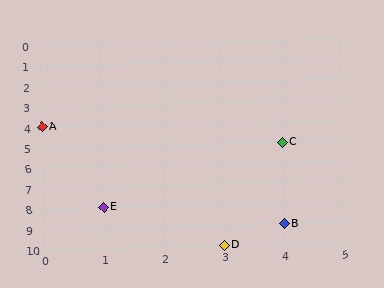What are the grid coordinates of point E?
Point E is at grid coordinates (1, 8).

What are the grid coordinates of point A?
Point A is at grid coordinates (0, 4).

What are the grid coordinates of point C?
Point C is at grid coordinates (4, 5).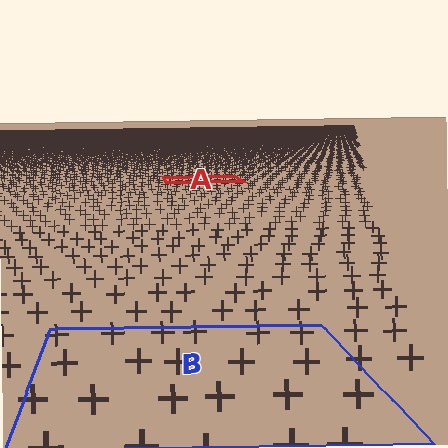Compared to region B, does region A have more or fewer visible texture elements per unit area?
Region A has more texture elements per unit area — they are packed more densely because it is farther away.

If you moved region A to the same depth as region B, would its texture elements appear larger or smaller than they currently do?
They would appear larger. At a closer depth, the same texture elements are projected at a bigger on-screen size.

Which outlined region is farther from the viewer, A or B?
Region A is farther from the viewer — the texture elements inside it appear smaller and more densely packed.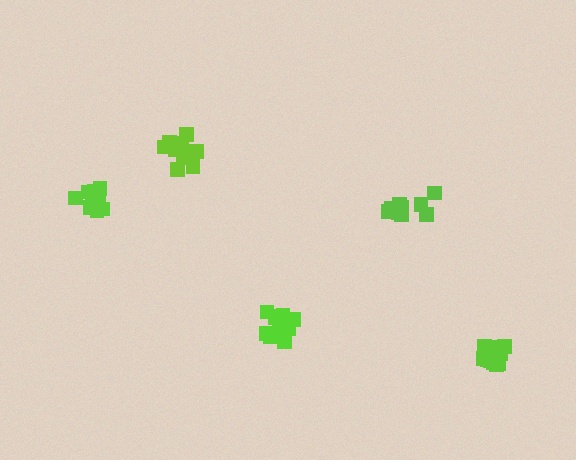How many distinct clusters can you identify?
There are 5 distinct clusters.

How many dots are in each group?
Group 1: 12 dots, Group 2: 10 dots, Group 3: 12 dots, Group 4: 13 dots, Group 5: 11 dots (58 total).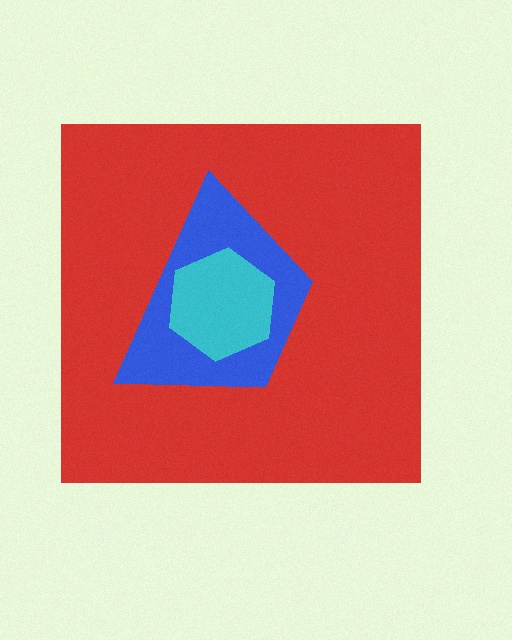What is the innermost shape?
The cyan hexagon.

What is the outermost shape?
The red square.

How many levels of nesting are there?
3.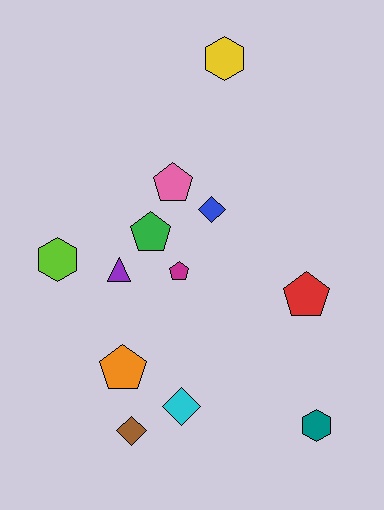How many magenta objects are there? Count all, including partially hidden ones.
There is 1 magenta object.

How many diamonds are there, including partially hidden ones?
There are 3 diamonds.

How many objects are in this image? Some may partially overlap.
There are 12 objects.